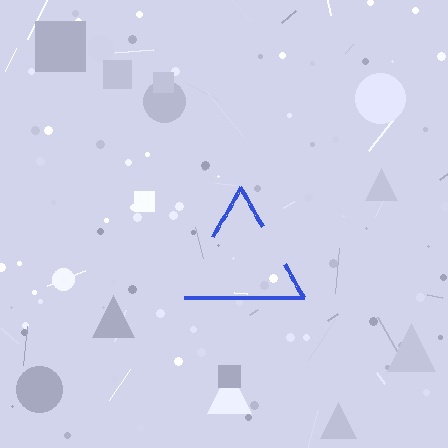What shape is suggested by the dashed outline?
The dashed outline suggests a triangle.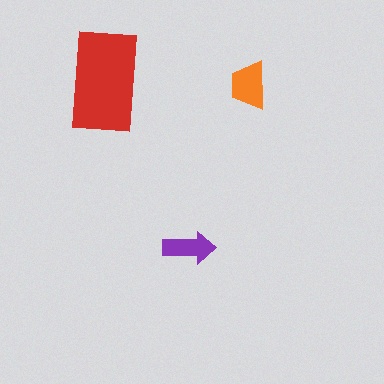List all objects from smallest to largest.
The purple arrow, the orange trapezoid, the red rectangle.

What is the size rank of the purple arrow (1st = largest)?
3rd.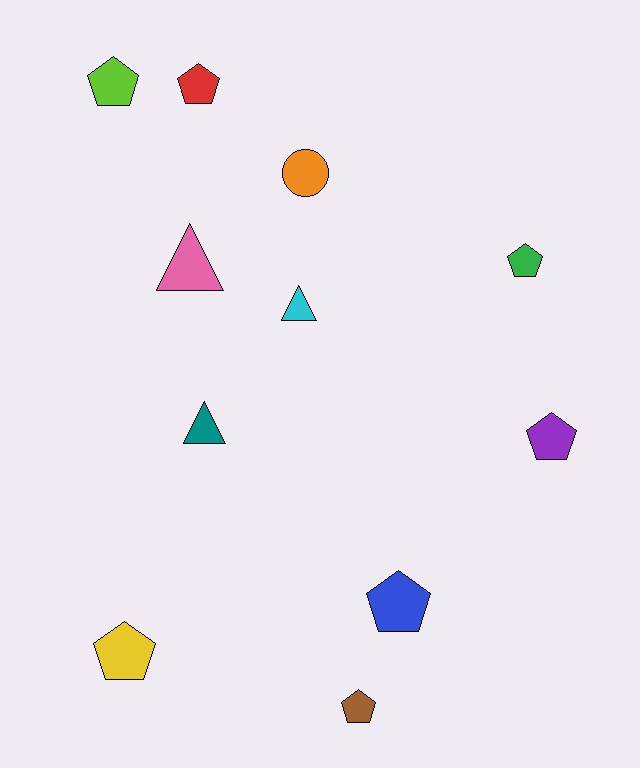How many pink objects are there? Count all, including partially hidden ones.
There is 1 pink object.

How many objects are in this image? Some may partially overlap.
There are 11 objects.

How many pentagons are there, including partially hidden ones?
There are 7 pentagons.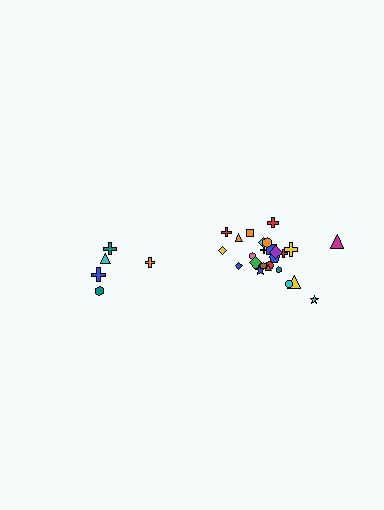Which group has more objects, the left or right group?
The right group.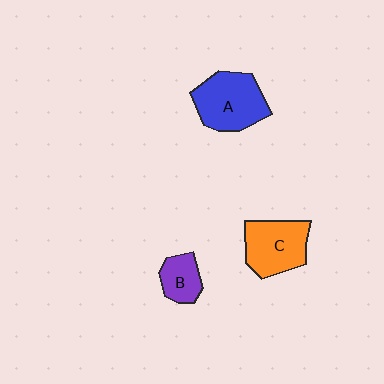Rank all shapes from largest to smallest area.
From largest to smallest: A (blue), C (orange), B (purple).